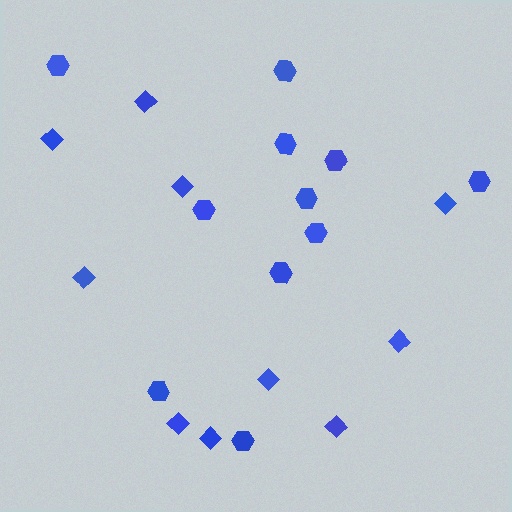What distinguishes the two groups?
There are 2 groups: one group of hexagons (11) and one group of diamonds (10).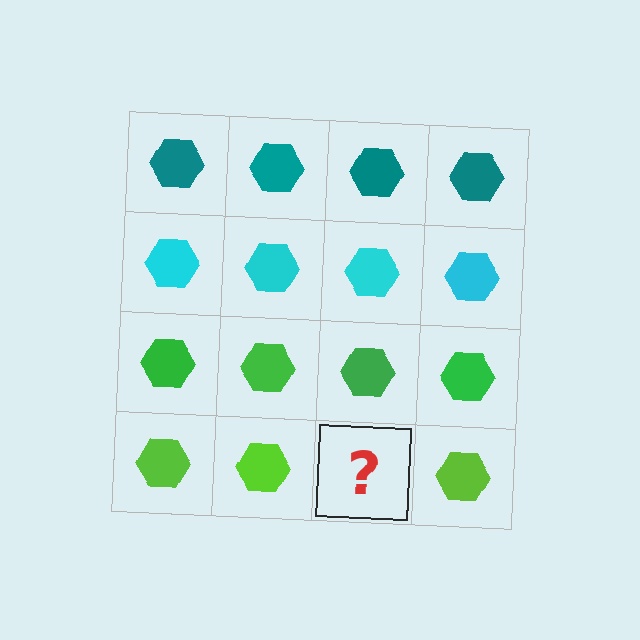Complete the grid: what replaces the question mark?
The question mark should be replaced with a lime hexagon.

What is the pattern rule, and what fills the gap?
The rule is that each row has a consistent color. The gap should be filled with a lime hexagon.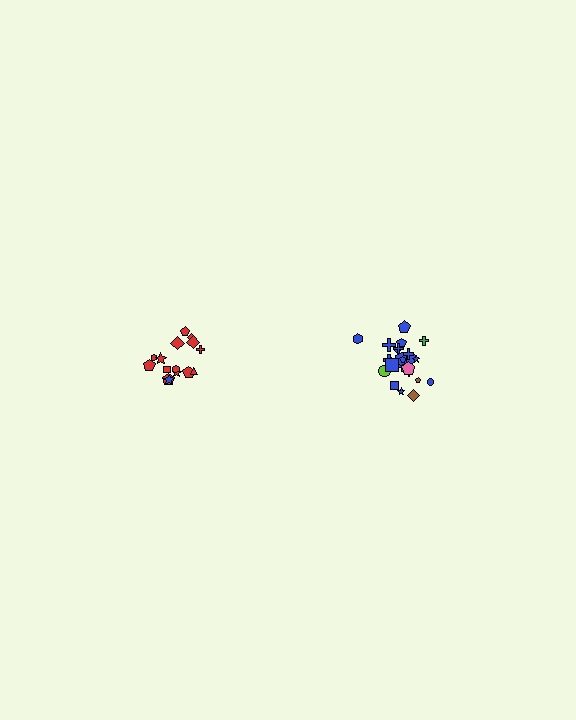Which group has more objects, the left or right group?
The right group.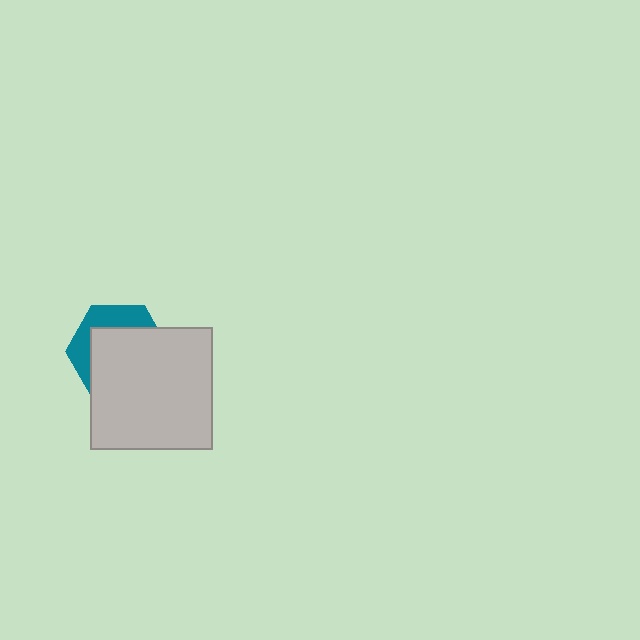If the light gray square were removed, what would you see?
You would see the complete teal hexagon.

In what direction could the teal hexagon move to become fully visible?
The teal hexagon could move toward the upper-left. That would shift it out from behind the light gray square entirely.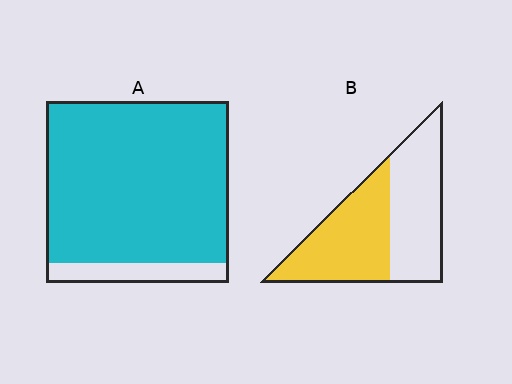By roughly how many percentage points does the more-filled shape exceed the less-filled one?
By roughly 40 percentage points (A over B).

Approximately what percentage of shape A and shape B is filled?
A is approximately 90% and B is approximately 50%.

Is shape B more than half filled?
Roughly half.